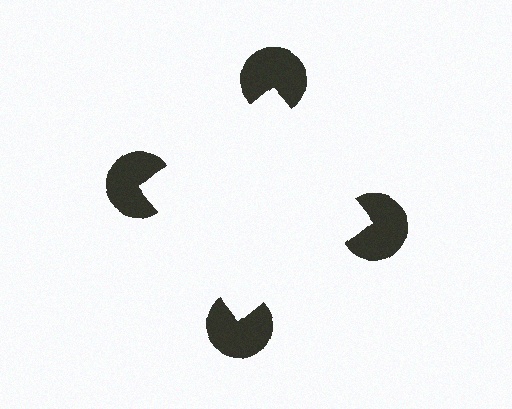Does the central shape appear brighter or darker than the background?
It typically appears slightly brighter than the background, even though no actual brightness change is drawn.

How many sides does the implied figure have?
4 sides.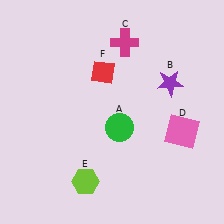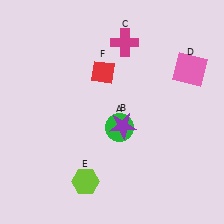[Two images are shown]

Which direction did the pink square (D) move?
The pink square (D) moved up.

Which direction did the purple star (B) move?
The purple star (B) moved left.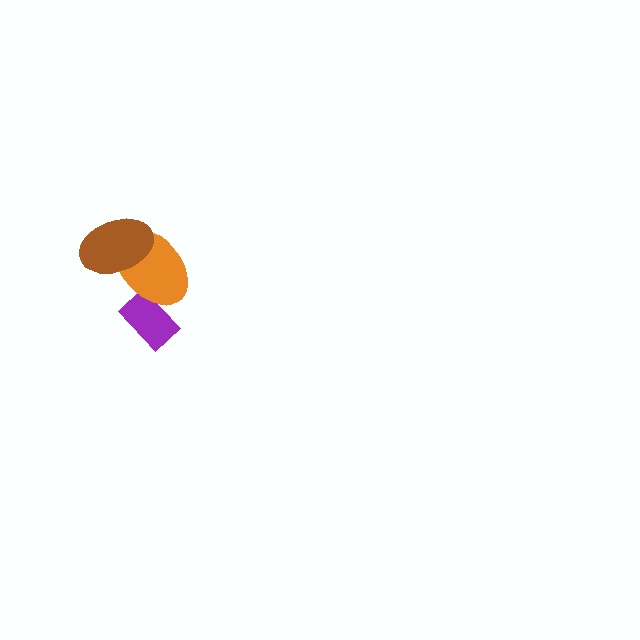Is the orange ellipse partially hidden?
Yes, it is partially covered by another shape.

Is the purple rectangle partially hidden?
Yes, it is partially covered by another shape.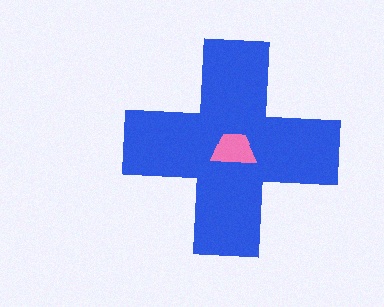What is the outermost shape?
The blue cross.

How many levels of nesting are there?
2.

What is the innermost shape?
The pink trapezoid.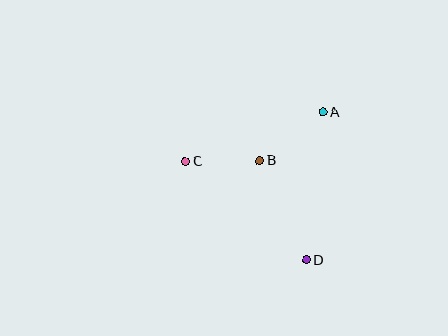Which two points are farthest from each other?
Points C and D are farthest from each other.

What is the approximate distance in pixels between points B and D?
The distance between B and D is approximately 110 pixels.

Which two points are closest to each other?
Points B and C are closest to each other.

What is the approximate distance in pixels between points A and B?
The distance between A and B is approximately 80 pixels.